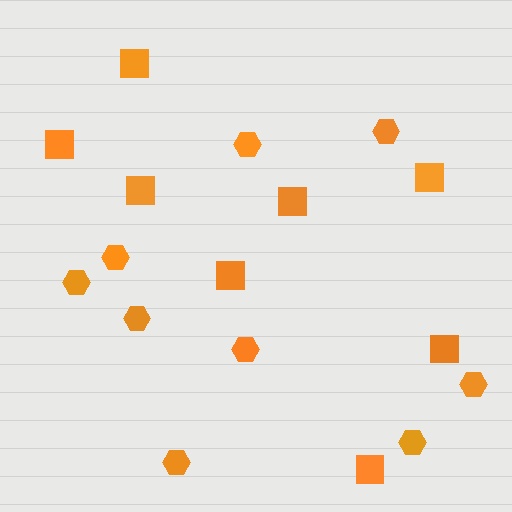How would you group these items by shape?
There are 2 groups: one group of squares (8) and one group of hexagons (9).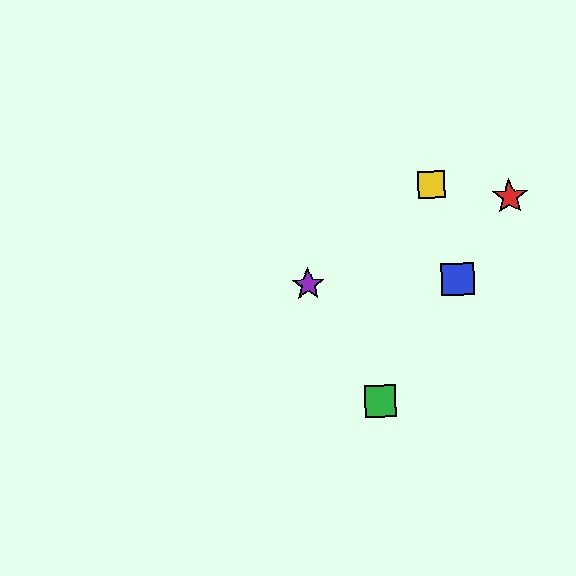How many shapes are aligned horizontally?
2 shapes (the blue square, the purple star) are aligned horizontally.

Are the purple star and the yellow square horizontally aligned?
No, the purple star is at y≈285 and the yellow square is at y≈184.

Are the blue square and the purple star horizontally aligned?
Yes, both are at y≈279.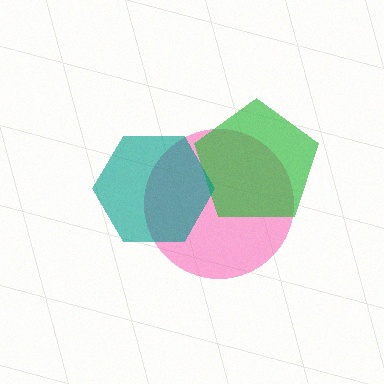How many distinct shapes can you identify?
There are 3 distinct shapes: a pink circle, a green pentagon, a teal hexagon.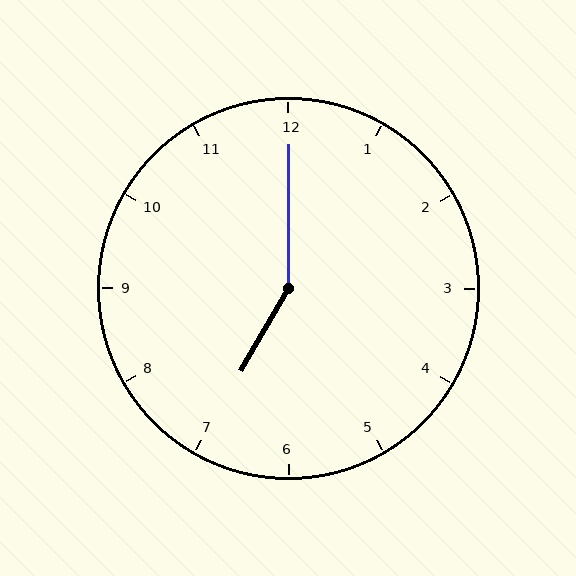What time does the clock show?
7:00.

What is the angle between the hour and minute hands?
Approximately 150 degrees.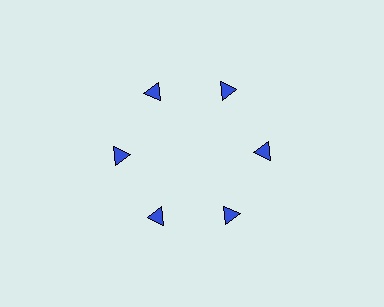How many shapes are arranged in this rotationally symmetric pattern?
There are 6 shapes, arranged in 6 groups of 1.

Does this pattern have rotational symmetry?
Yes, this pattern has 6-fold rotational symmetry. It looks the same after rotating 60 degrees around the center.